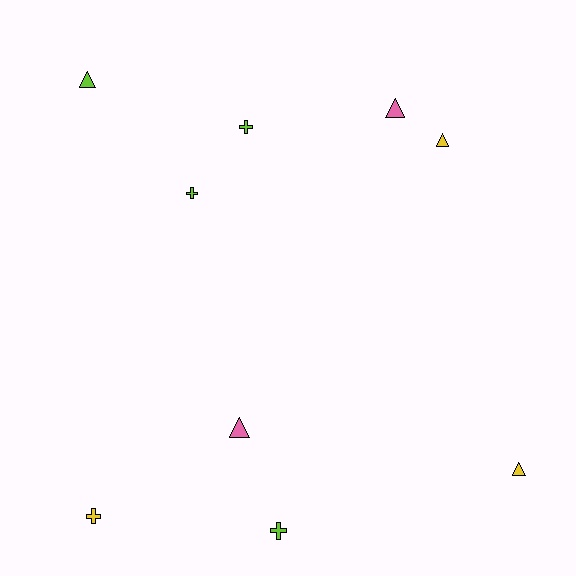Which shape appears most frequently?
Triangle, with 5 objects.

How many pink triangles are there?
There are 2 pink triangles.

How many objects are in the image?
There are 9 objects.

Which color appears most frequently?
Lime, with 4 objects.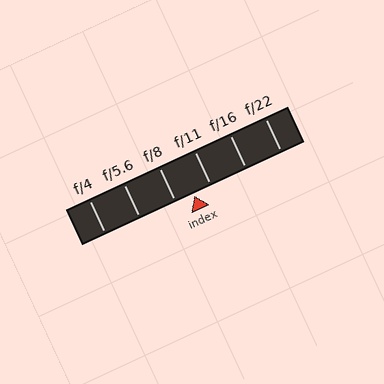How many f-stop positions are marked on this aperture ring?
There are 6 f-stop positions marked.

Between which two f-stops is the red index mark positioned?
The index mark is between f/8 and f/11.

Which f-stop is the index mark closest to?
The index mark is closest to f/11.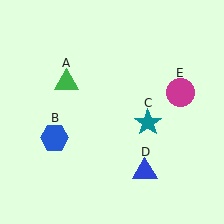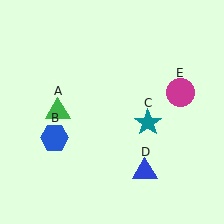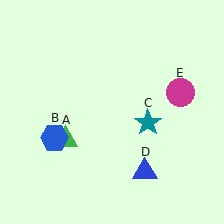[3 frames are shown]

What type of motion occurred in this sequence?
The green triangle (object A) rotated counterclockwise around the center of the scene.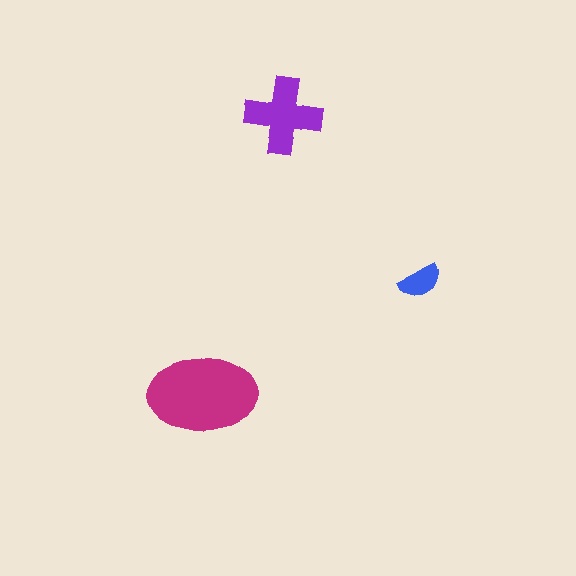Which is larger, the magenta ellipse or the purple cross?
The magenta ellipse.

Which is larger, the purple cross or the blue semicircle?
The purple cross.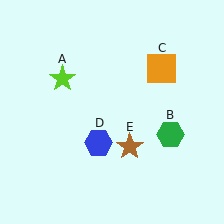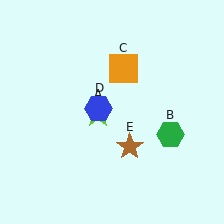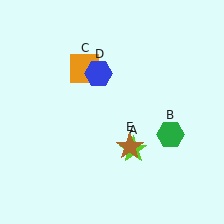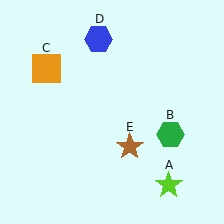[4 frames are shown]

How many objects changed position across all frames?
3 objects changed position: lime star (object A), orange square (object C), blue hexagon (object D).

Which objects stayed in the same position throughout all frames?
Green hexagon (object B) and brown star (object E) remained stationary.